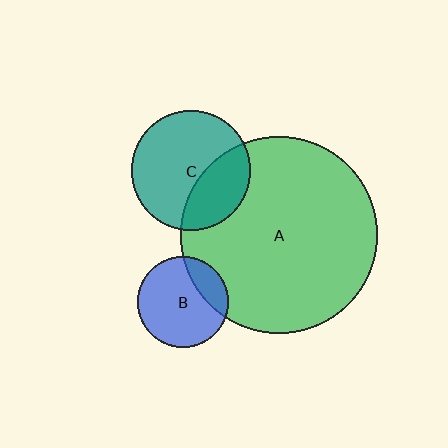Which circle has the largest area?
Circle A (green).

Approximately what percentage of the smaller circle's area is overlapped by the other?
Approximately 20%.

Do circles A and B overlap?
Yes.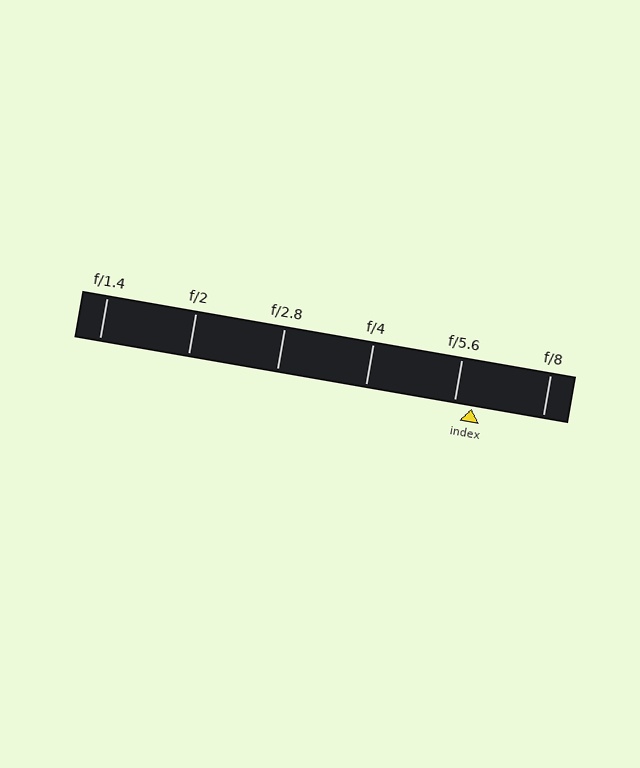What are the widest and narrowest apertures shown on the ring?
The widest aperture shown is f/1.4 and the narrowest is f/8.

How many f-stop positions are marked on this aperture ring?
There are 6 f-stop positions marked.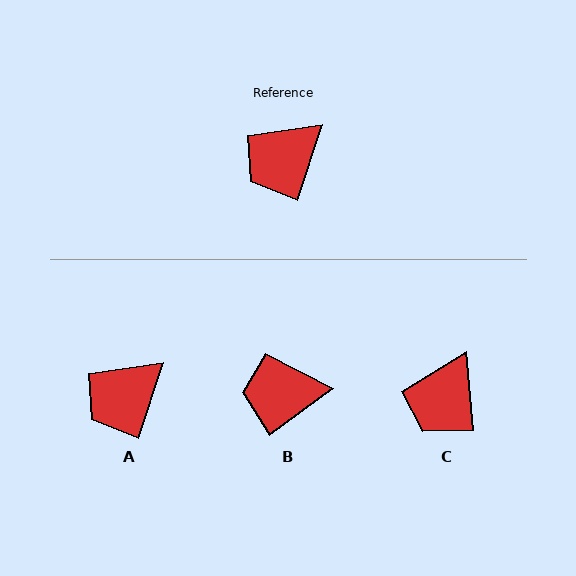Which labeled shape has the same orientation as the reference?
A.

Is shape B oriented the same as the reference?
No, it is off by about 35 degrees.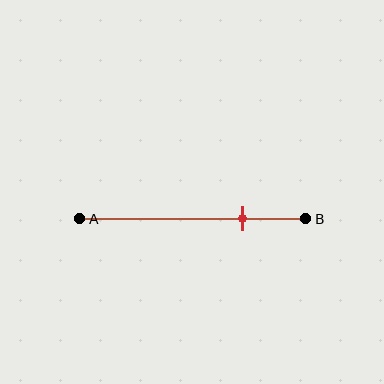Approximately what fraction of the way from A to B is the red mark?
The red mark is approximately 70% of the way from A to B.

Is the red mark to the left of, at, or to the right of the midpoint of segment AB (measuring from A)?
The red mark is to the right of the midpoint of segment AB.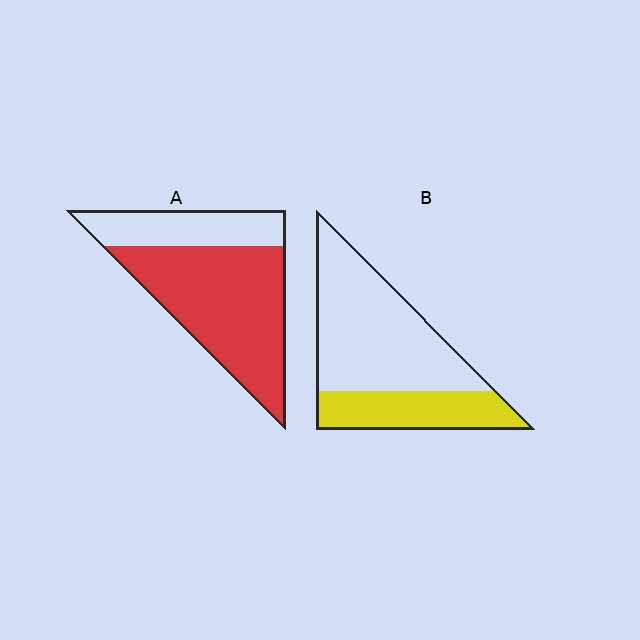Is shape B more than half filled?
No.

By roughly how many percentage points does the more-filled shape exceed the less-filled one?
By roughly 40 percentage points (A over B).